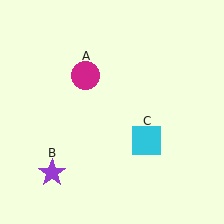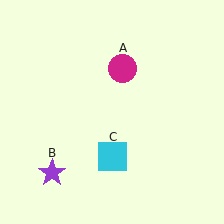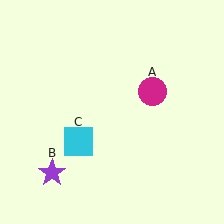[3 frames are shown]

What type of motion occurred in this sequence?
The magenta circle (object A), cyan square (object C) rotated clockwise around the center of the scene.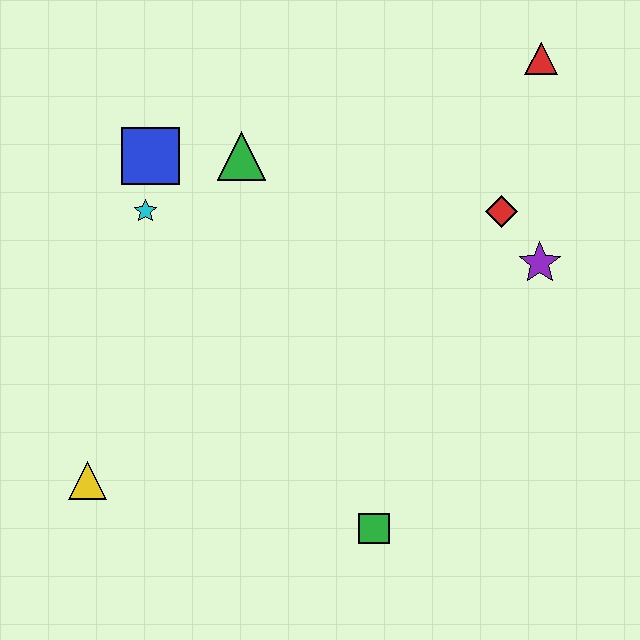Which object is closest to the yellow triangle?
The cyan star is closest to the yellow triangle.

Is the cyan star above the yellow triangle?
Yes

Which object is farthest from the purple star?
The yellow triangle is farthest from the purple star.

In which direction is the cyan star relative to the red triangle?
The cyan star is to the left of the red triangle.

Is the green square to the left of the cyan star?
No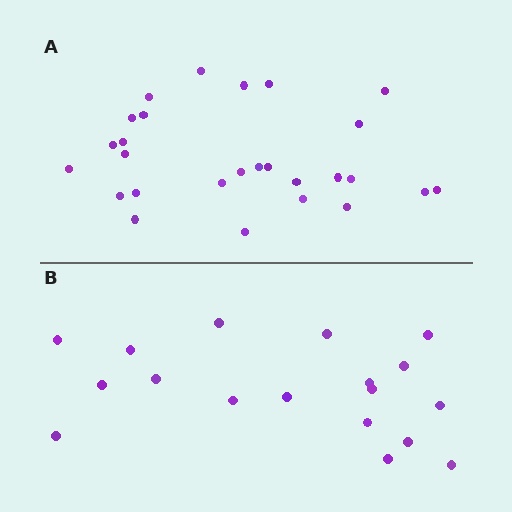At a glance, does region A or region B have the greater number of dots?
Region A (the top region) has more dots.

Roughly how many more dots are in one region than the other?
Region A has roughly 8 or so more dots than region B.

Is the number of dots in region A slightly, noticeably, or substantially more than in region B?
Region A has substantially more. The ratio is roughly 1.5 to 1.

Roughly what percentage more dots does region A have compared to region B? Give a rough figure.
About 50% more.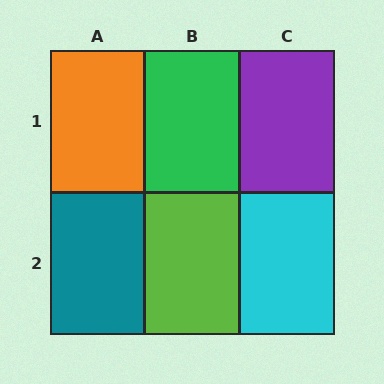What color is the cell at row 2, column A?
Teal.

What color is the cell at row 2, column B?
Lime.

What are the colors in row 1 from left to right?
Orange, green, purple.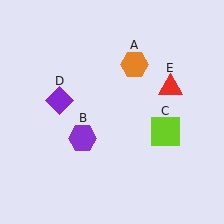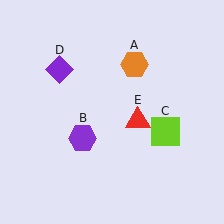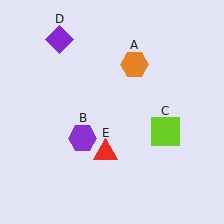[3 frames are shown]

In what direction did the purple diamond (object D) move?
The purple diamond (object D) moved up.